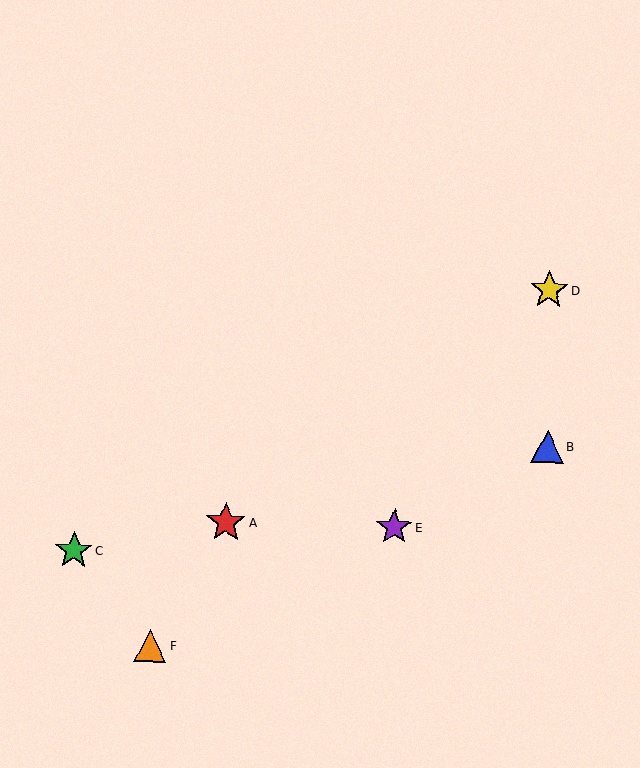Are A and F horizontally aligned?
No, A is at y≈523 and F is at y≈646.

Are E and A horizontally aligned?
Yes, both are at y≈527.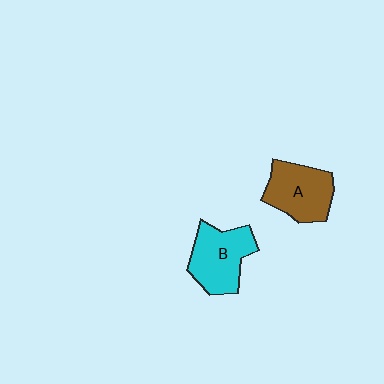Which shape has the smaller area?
Shape A (brown).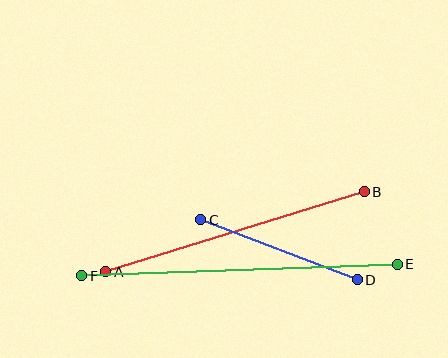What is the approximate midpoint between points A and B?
The midpoint is at approximately (235, 232) pixels.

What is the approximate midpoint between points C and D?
The midpoint is at approximately (279, 250) pixels.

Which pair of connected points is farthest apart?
Points E and F are farthest apart.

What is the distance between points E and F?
The distance is approximately 316 pixels.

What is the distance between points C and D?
The distance is approximately 168 pixels.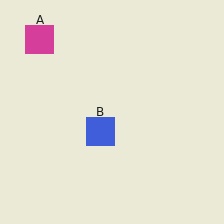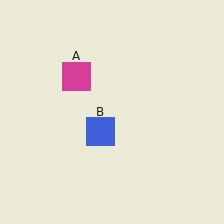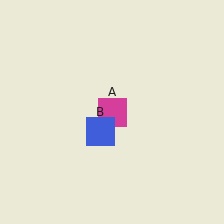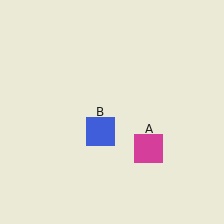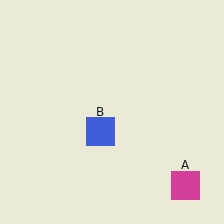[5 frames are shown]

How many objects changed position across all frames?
1 object changed position: magenta square (object A).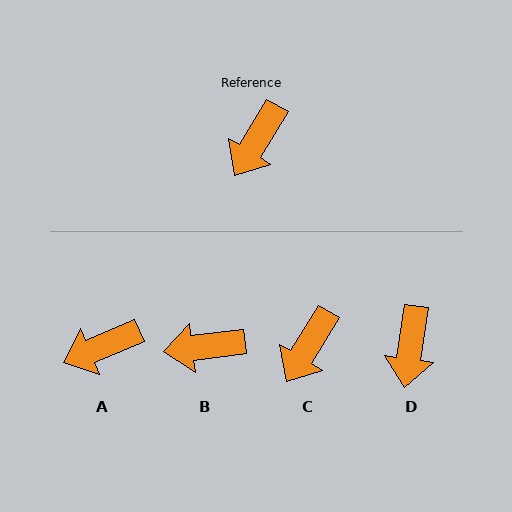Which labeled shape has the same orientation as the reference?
C.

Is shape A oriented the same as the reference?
No, it is off by about 36 degrees.